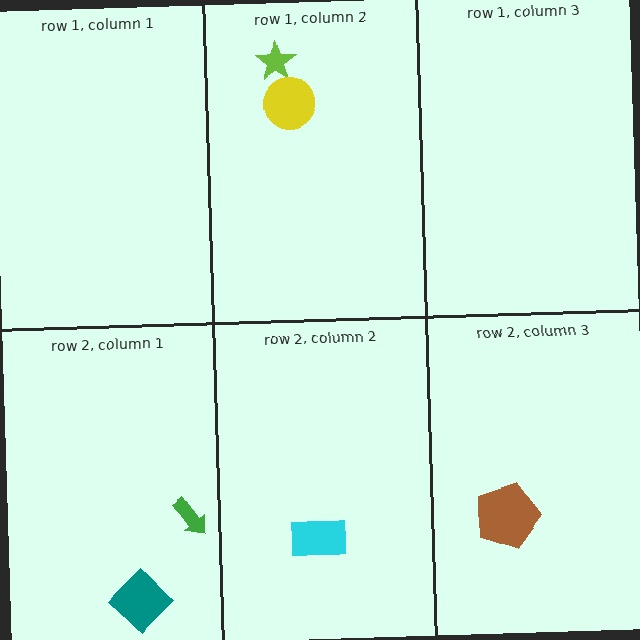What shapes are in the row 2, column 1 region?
The green arrow, the teal diamond.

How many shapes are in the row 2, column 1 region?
2.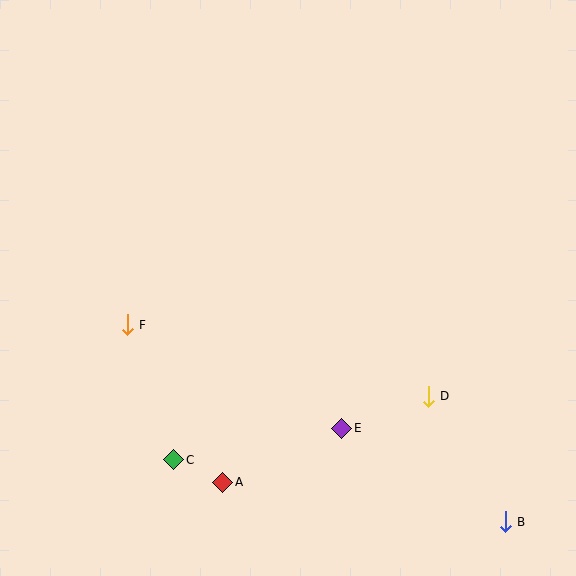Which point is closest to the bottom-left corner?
Point C is closest to the bottom-left corner.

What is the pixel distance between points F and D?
The distance between F and D is 310 pixels.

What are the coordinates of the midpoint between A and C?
The midpoint between A and C is at (198, 471).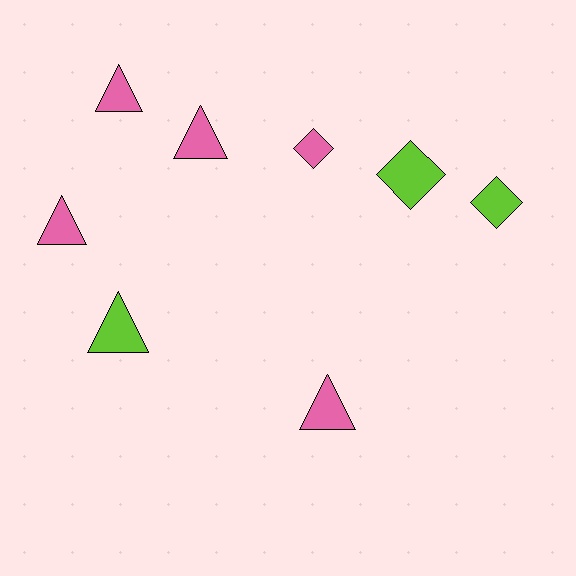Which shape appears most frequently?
Triangle, with 5 objects.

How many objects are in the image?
There are 8 objects.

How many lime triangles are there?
There is 1 lime triangle.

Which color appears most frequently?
Pink, with 5 objects.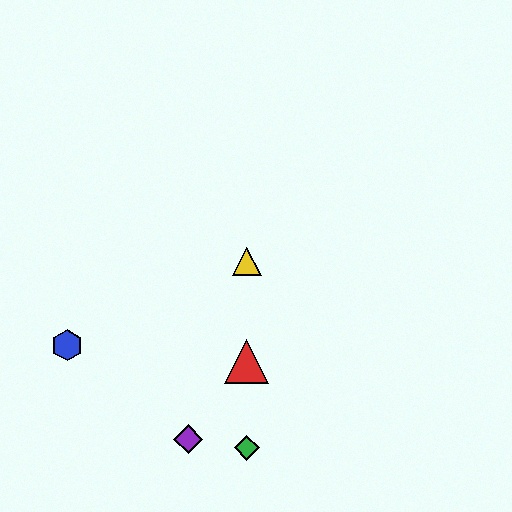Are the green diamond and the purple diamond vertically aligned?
No, the green diamond is at x≈247 and the purple diamond is at x≈188.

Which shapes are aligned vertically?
The red triangle, the green diamond, the yellow triangle are aligned vertically.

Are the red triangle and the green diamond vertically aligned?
Yes, both are at x≈247.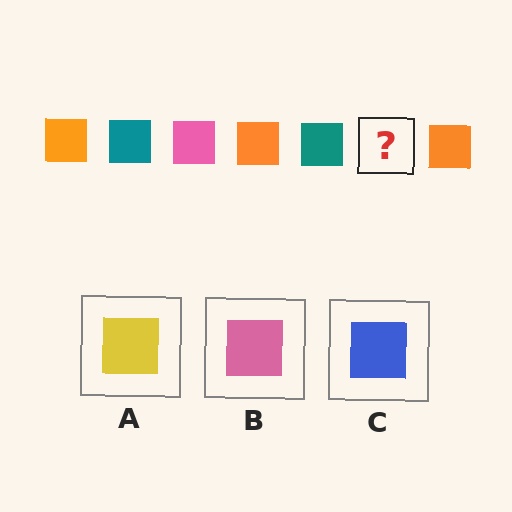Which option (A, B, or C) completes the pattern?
B.